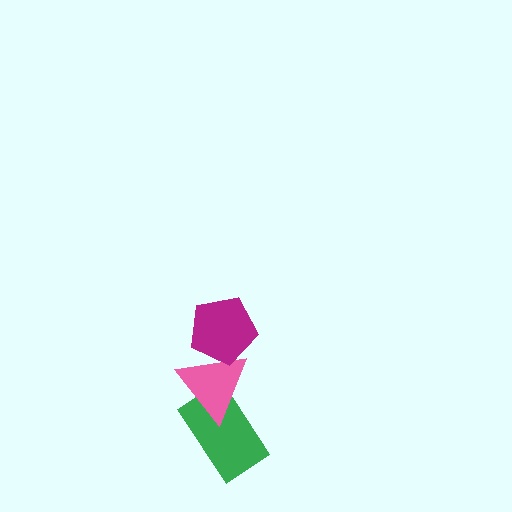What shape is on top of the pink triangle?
The magenta pentagon is on top of the pink triangle.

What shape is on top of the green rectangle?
The pink triangle is on top of the green rectangle.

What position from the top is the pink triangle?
The pink triangle is 2nd from the top.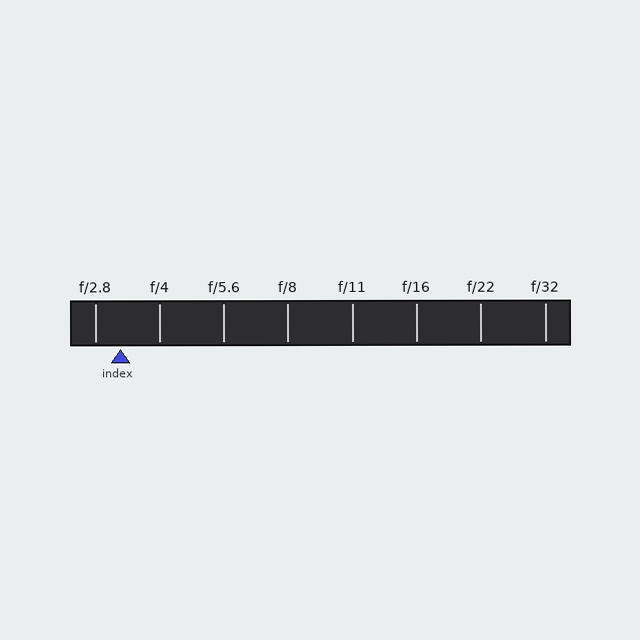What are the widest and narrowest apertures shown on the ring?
The widest aperture shown is f/2.8 and the narrowest is f/32.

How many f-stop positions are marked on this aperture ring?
There are 8 f-stop positions marked.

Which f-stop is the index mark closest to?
The index mark is closest to f/2.8.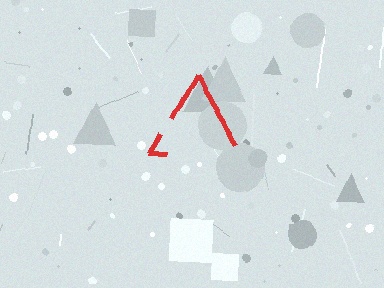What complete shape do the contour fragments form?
The contour fragments form a triangle.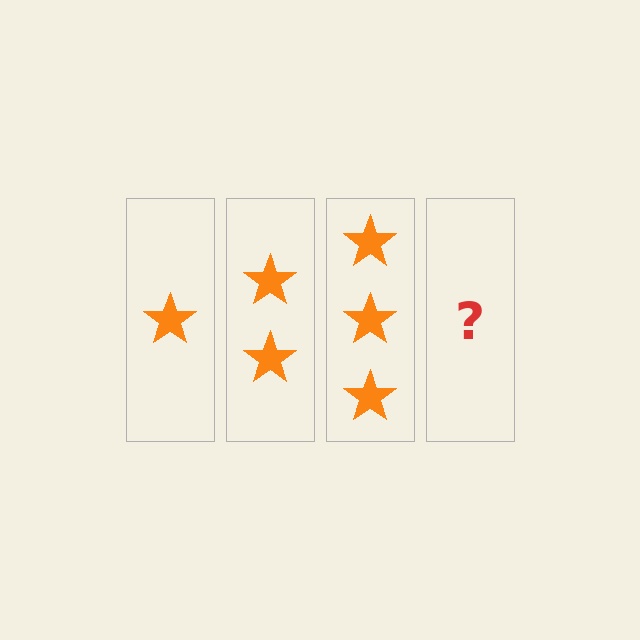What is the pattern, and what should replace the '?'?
The pattern is that each step adds one more star. The '?' should be 4 stars.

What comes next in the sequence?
The next element should be 4 stars.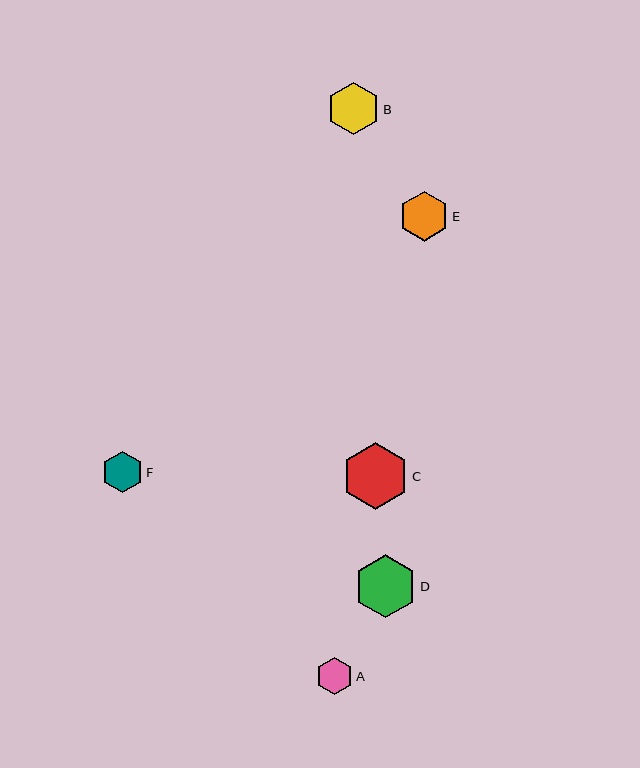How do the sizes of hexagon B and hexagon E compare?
Hexagon B and hexagon E are approximately the same size.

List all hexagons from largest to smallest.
From largest to smallest: C, D, B, E, F, A.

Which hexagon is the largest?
Hexagon C is the largest with a size of approximately 68 pixels.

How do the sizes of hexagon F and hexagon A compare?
Hexagon F and hexagon A are approximately the same size.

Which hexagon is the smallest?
Hexagon A is the smallest with a size of approximately 37 pixels.